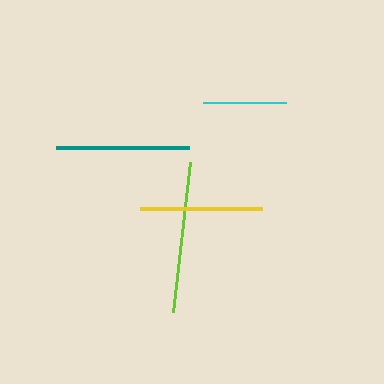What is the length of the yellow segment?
The yellow segment is approximately 122 pixels long.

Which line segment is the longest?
The lime line is the longest at approximately 151 pixels.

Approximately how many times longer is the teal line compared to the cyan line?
The teal line is approximately 1.6 times the length of the cyan line.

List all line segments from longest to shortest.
From longest to shortest: lime, teal, yellow, cyan.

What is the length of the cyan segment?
The cyan segment is approximately 83 pixels long.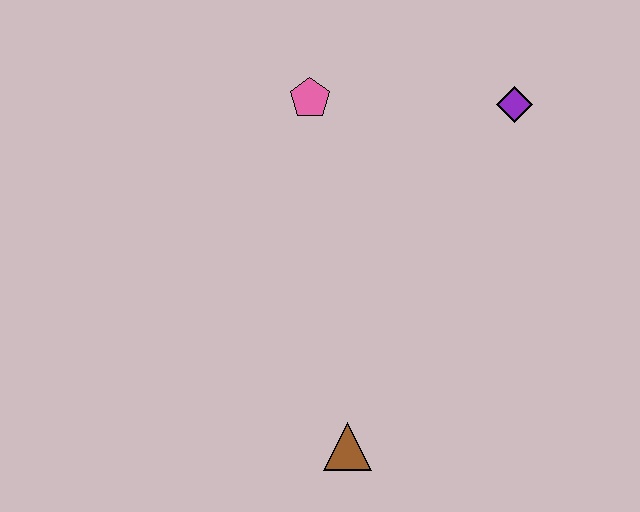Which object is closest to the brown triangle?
The pink pentagon is closest to the brown triangle.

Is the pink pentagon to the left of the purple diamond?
Yes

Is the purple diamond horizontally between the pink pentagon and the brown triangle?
No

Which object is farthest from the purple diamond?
The brown triangle is farthest from the purple diamond.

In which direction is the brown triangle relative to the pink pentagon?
The brown triangle is below the pink pentagon.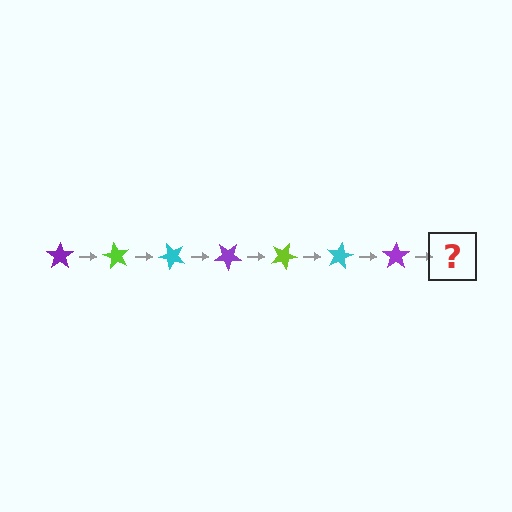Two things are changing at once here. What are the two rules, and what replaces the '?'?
The two rules are that it rotates 60 degrees each step and the color cycles through purple, lime, and cyan. The '?' should be a lime star, rotated 420 degrees from the start.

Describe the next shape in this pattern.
It should be a lime star, rotated 420 degrees from the start.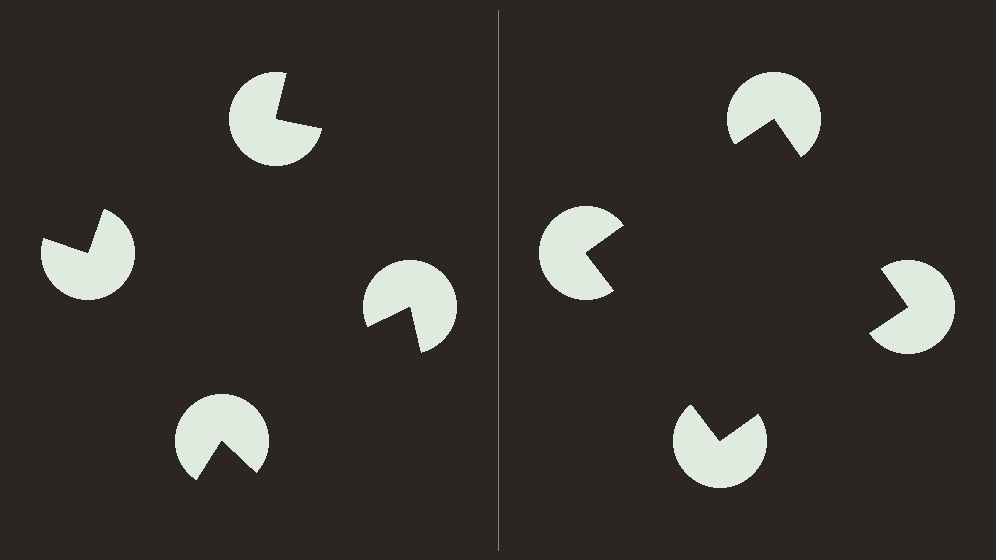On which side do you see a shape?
An illusory square appears on the right side. On the left side the wedge cuts are rotated, so no coherent shape forms.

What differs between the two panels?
The pac-man discs are positioned identically on both sides; only the wedge orientations differ. On the right they align to a square; on the left they are misaligned.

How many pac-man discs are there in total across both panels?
8 — 4 on each side.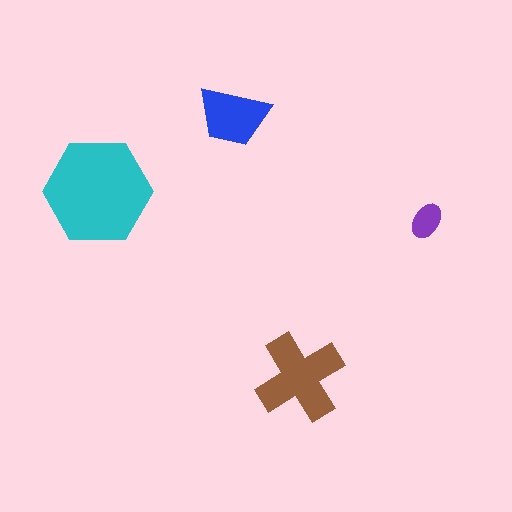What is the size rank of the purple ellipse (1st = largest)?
4th.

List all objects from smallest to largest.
The purple ellipse, the blue trapezoid, the brown cross, the cyan hexagon.